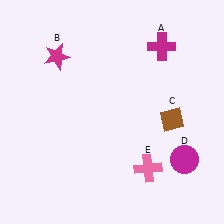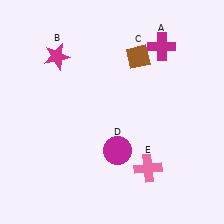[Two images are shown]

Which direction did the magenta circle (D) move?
The magenta circle (D) moved left.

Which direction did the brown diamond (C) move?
The brown diamond (C) moved up.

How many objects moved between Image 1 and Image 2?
2 objects moved between the two images.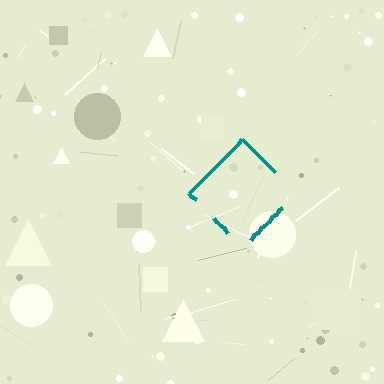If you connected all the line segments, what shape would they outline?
They would outline a diamond.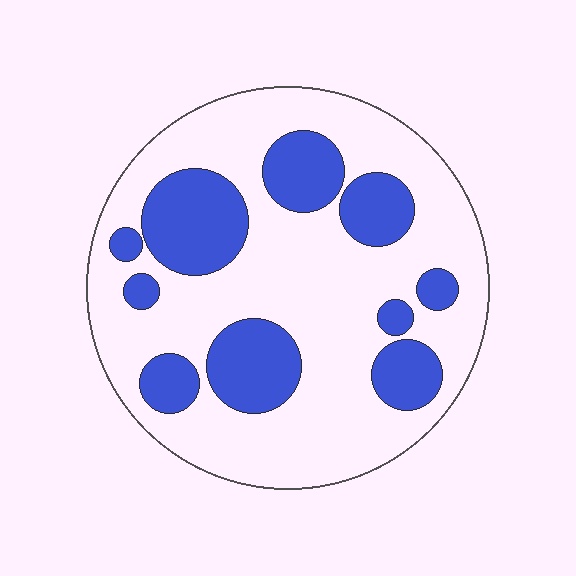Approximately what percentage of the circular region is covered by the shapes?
Approximately 30%.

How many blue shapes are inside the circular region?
10.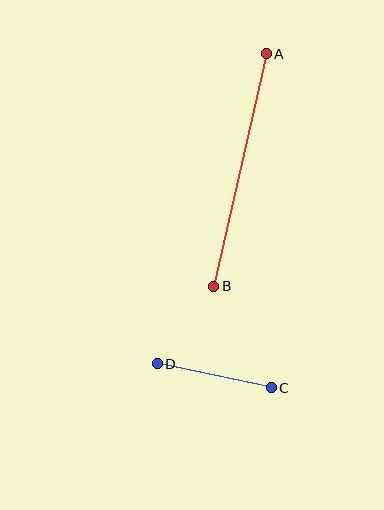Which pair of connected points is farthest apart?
Points A and B are farthest apart.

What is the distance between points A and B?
The distance is approximately 238 pixels.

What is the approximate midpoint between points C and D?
The midpoint is at approximately (214, 376) pixels.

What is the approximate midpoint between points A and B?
The midpoint is at approximately (240, 170) pixels.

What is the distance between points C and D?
The distance is approximately 116 pixels.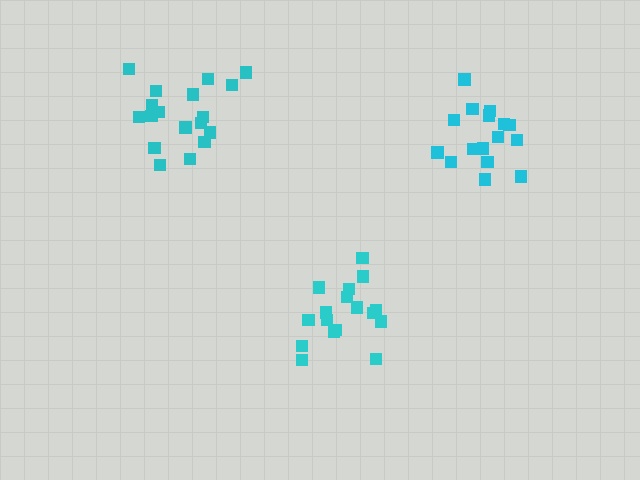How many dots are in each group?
Group 1: 17 dots, Group 2: 16 dots, Group 3: 18 dots (51 total).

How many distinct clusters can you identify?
There are 3 distinct clusters.